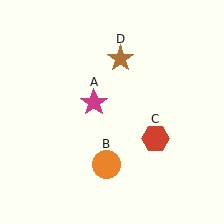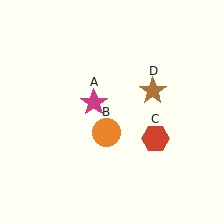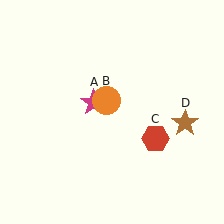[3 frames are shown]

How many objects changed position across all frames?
2 objects changed position: orange circle (object B), brown star (object D).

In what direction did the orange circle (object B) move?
The orange circle (object B) moved up.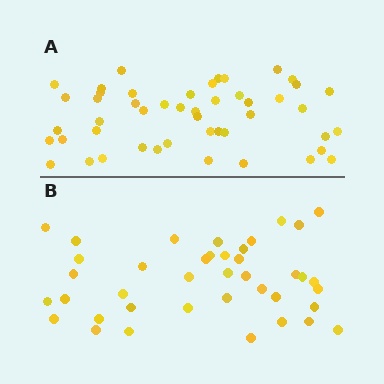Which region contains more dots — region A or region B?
Region A (the top region) has more dots.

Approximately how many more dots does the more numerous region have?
Region A has roughly 8 or so more dots than region B.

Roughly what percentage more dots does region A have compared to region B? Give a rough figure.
About 20% more.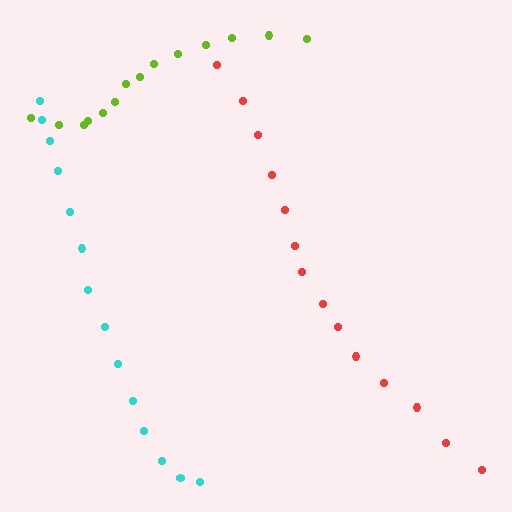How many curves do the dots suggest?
There are 3 distinct paths.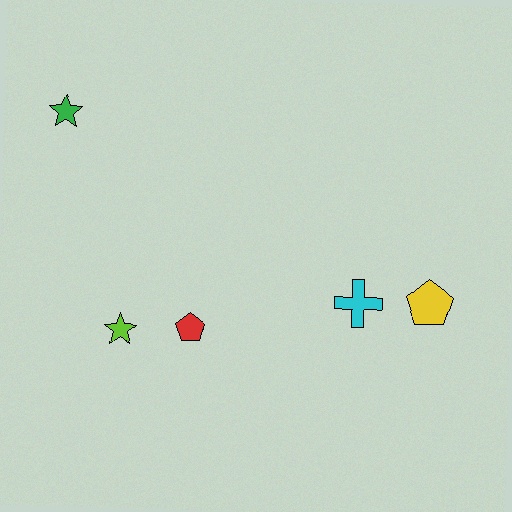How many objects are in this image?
There are 5 objects.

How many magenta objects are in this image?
There are no magenta objects.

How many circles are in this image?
There are no circles.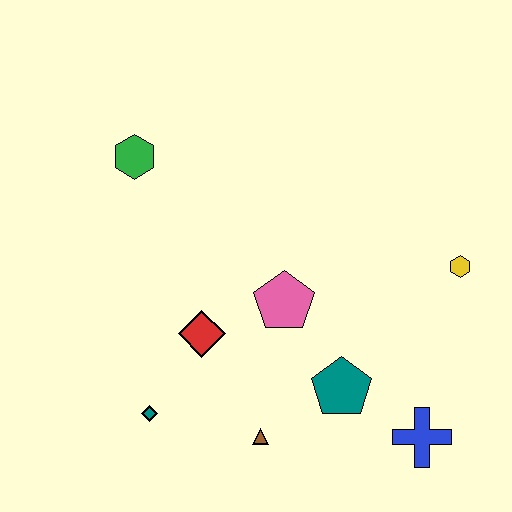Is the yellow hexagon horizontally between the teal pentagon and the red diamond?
No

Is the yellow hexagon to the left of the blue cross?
No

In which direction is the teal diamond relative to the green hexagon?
The teal diamond is below the green hexagon.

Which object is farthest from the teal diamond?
The yellow hexagon is farthest from the teal diamond.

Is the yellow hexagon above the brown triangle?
Yes